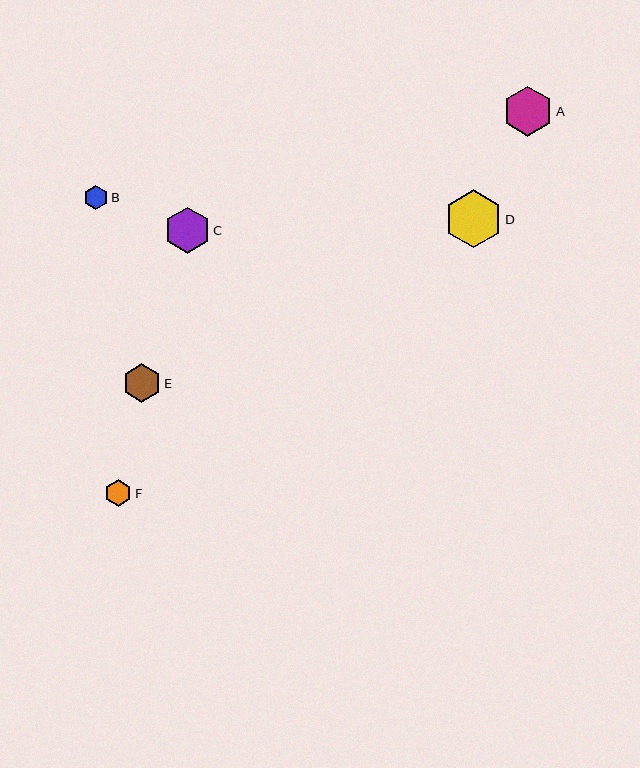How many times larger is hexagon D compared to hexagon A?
Hexagon D is approximately 1.2 times the size of hexagon A.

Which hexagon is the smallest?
Hexagon B is the smallest with a size of approximately 24 pixels.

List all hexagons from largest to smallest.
From largest to smallest: D, A, C, E, F, B.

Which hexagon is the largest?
Hexagon D is the largest with a size of approximately 58 pixels.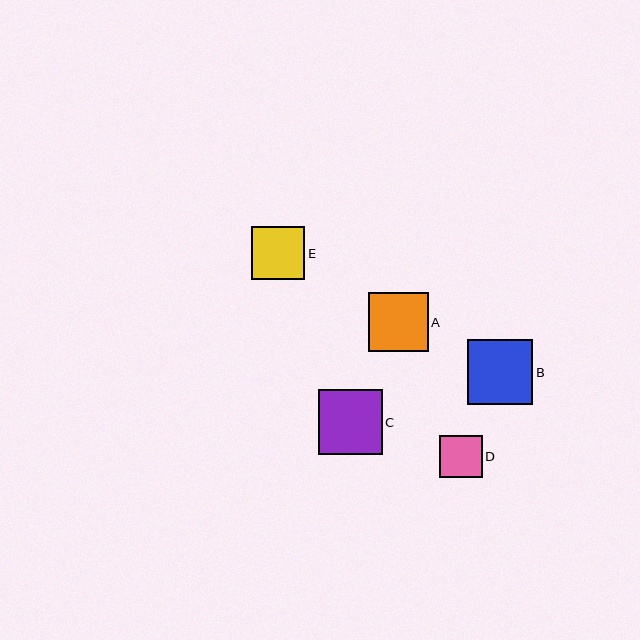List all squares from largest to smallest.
From largest to smallest: B, C, A, E, D.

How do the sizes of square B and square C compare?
Square B and square C are approximately the same size.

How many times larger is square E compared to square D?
Square E is approximately 1.2 times the size of square D.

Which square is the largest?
Square B is the largest with a size of approximately 65 pixels.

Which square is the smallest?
Square D is the smallest with a size of approximately 43 pixels.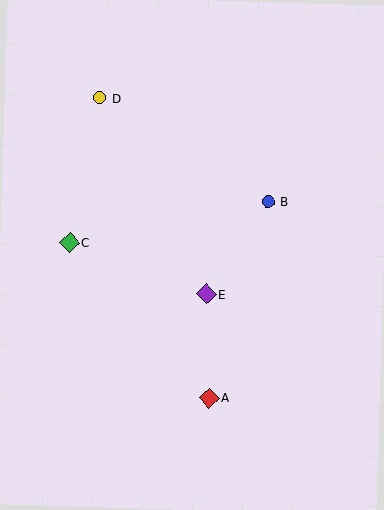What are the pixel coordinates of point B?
Point B is at (268, 202).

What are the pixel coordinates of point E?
Point E is at (206, 294).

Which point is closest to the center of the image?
Point E at (206, 294) is closest to the center.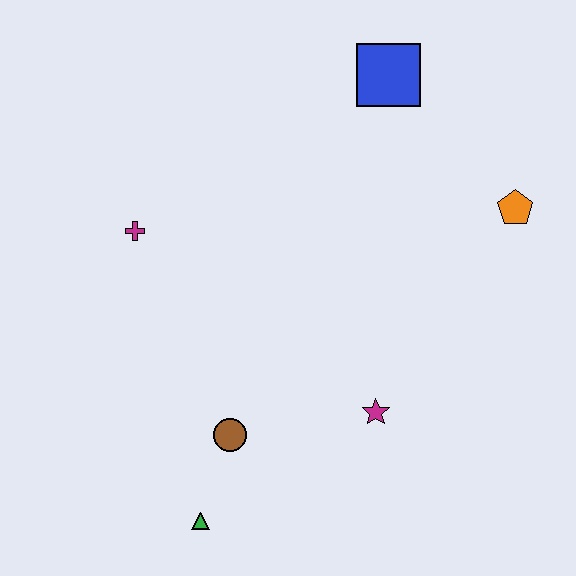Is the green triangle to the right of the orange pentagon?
No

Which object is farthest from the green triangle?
The blue square is farthest from the green triangle.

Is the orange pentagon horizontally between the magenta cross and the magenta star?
No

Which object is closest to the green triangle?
The brown circle is closest to the green triangle.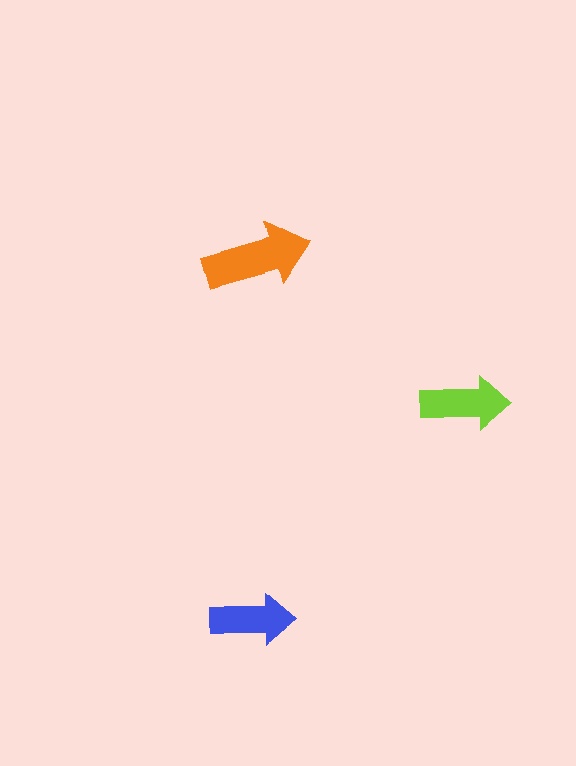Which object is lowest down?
The blue arrow is bottommost.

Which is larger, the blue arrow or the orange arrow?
The orange one.